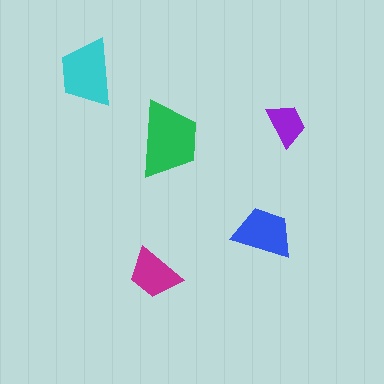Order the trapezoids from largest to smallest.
the green one, the cyan one, the blue one, the magenta one, the purple one.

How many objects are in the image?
There are 5 objects in the image.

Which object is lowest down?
The magenta trapezoid is bottommost.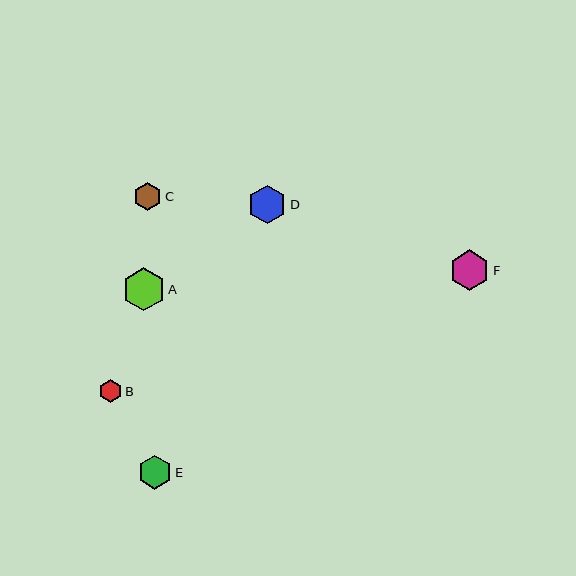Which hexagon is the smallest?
Hexagon B is the smallest with a size of approximately 23 pixels.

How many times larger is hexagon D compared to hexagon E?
Hexagon D is approximately 1.1 times the size of hexagon E.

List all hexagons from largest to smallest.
From largest to smallest: A, F, D, E, C, B.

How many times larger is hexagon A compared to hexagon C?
Hexagon A is approximately 1.5 times the size of hexagon C.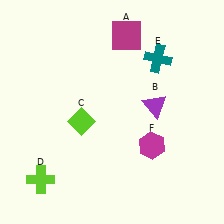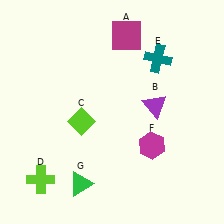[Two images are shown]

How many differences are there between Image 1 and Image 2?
There is 1 difference between the two images.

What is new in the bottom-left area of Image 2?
A green triangle (G) was added in the bottom-left area of Image 2.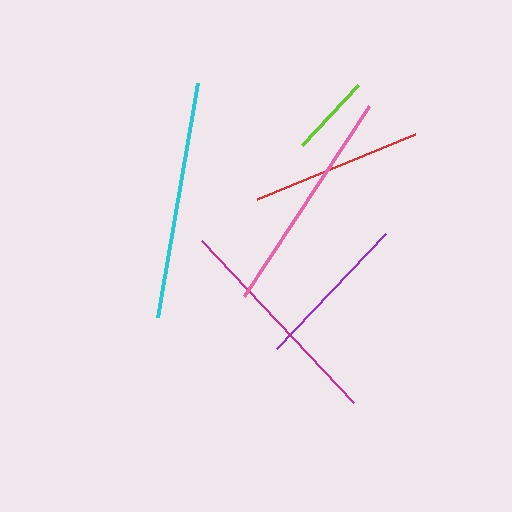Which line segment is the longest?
The cyan line is the longest at approximately 238 pixels.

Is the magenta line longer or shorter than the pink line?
The pink line is longer than the magenta line.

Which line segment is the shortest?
The lime line is the shortest at approximately 82 pixels.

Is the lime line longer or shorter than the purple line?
The purple line is longer than the lime line.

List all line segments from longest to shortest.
From longest to shortest: cyan, pink, magenta, red, purple, lime.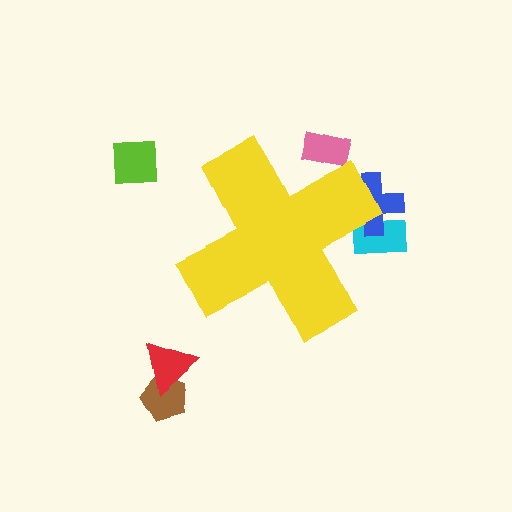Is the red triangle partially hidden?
No, the red triangle is fully visible.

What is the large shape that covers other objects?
A yellow cross.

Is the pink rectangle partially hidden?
Yes, the pink rectangle is partially hidden behind the yellow cross.